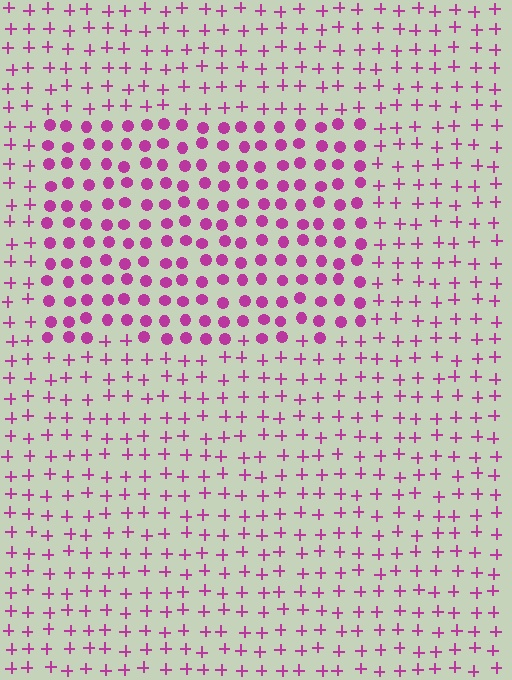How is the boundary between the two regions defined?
The boundary is defined by a change in element shape: circles inside vs. plus signs outside. All elements share the same color and spacing.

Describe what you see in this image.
The image is filled with small magenta elements arranged in a uniform grid. A rectangle-shaped region contains circles, while the surrounding area contains plus signs. The boundary is defined purely by the change in element shape.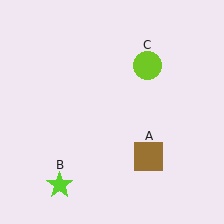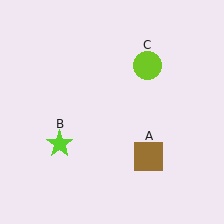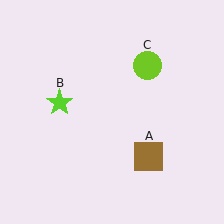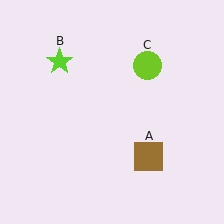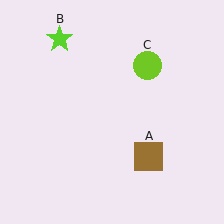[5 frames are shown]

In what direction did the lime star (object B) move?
The lime star (object B) moved up.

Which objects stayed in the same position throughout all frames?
Brown square (object A) and lime circle (object C) remained stationary.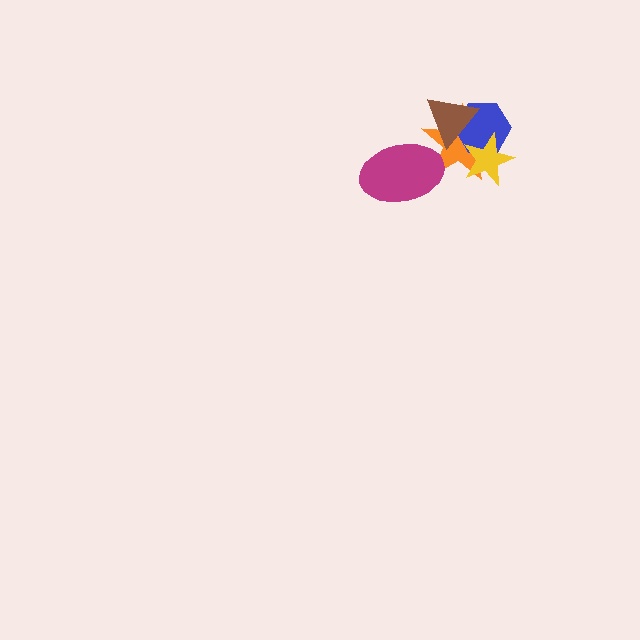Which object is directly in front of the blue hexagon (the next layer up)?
The brown triangle is directly in front of the blue hexagon.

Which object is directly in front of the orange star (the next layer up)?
The magenta ellipse is directly in front of the orange star.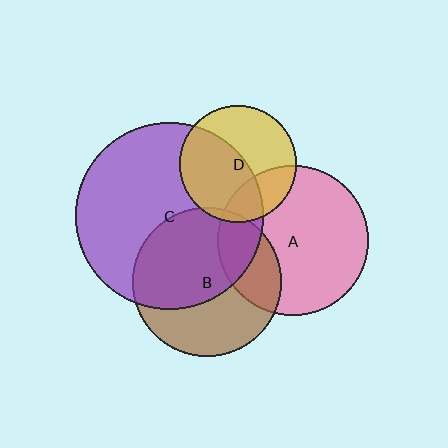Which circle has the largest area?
Circle C (purple).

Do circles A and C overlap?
Yes.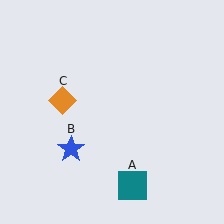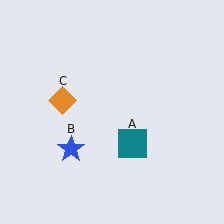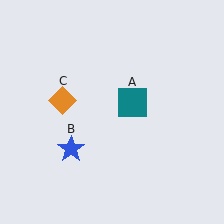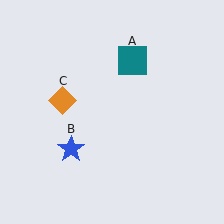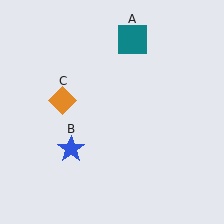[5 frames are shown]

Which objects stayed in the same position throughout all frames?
Blue star (object B) and orange diamond (object C) remained stationary.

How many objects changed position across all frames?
1 object changed position: teal square (object A).